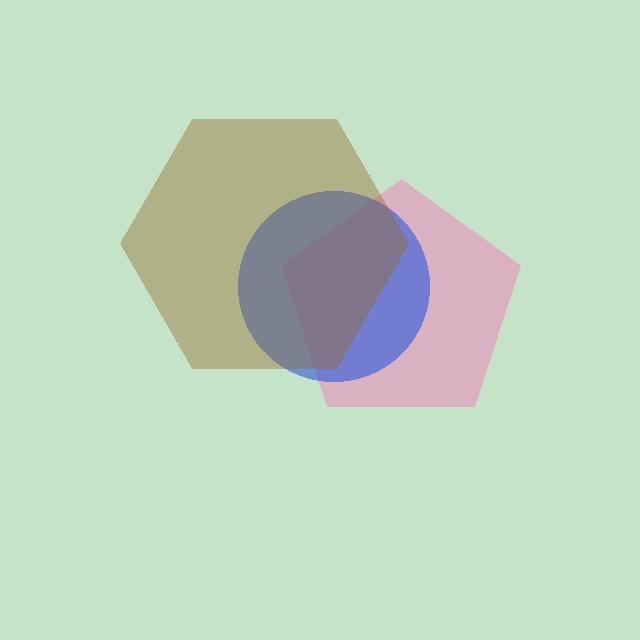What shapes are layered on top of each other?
The layered shapes are: a pink pentagon, a blue circle, a brown hexagon.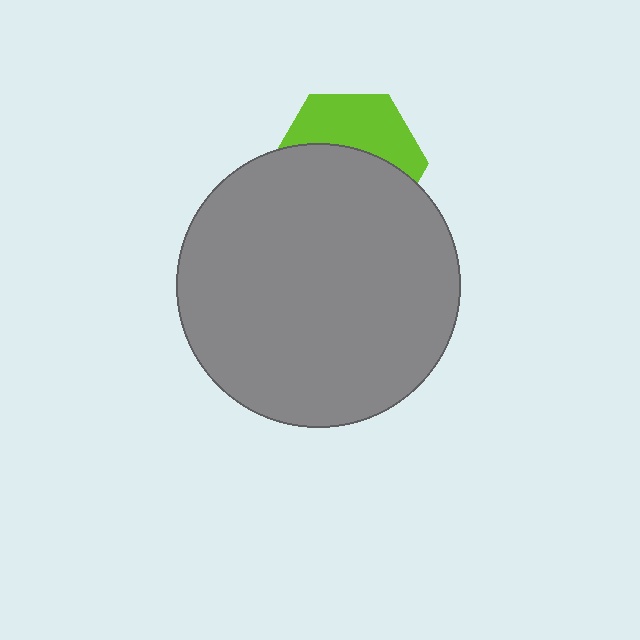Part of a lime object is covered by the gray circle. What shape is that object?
It is a hexagon.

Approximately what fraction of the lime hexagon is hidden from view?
Roughly 59% of the lime hexagon is hidden behind the gray circle.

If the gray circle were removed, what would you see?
You would see the complete lime hexagon.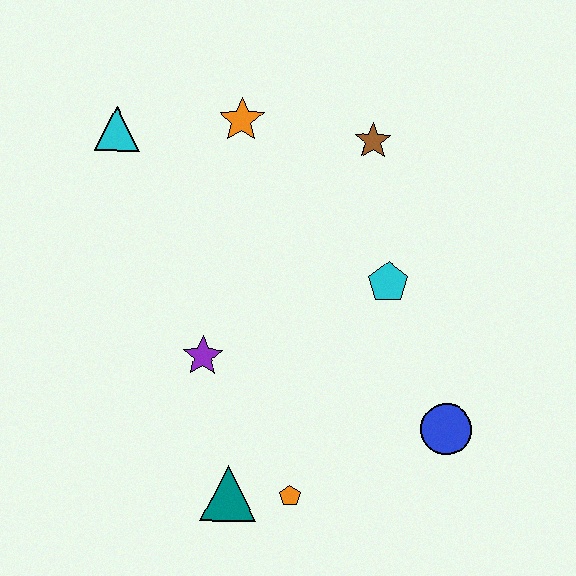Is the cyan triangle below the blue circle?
No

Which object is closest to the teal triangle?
The orange pentagon is closest to the teal triangle.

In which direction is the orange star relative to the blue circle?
The orange star is above the blue circle.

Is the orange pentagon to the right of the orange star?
Yes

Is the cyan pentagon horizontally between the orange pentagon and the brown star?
No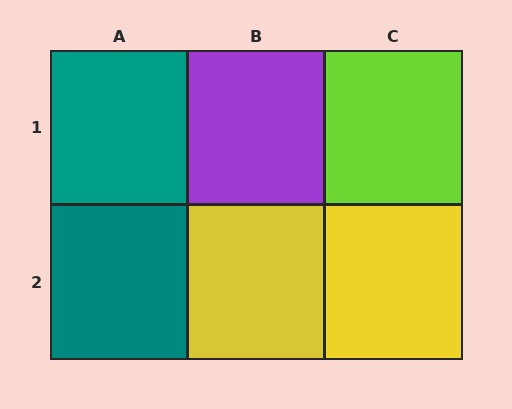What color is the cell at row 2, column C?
Yellow.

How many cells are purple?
1 cell is purple.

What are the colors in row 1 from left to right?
Teal, purple, lime.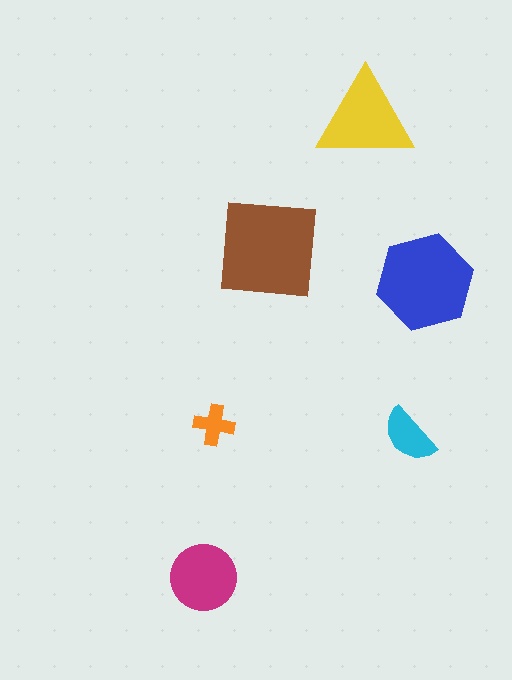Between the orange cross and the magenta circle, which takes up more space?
The magenta circle.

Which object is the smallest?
The orange cross.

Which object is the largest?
The brown square.